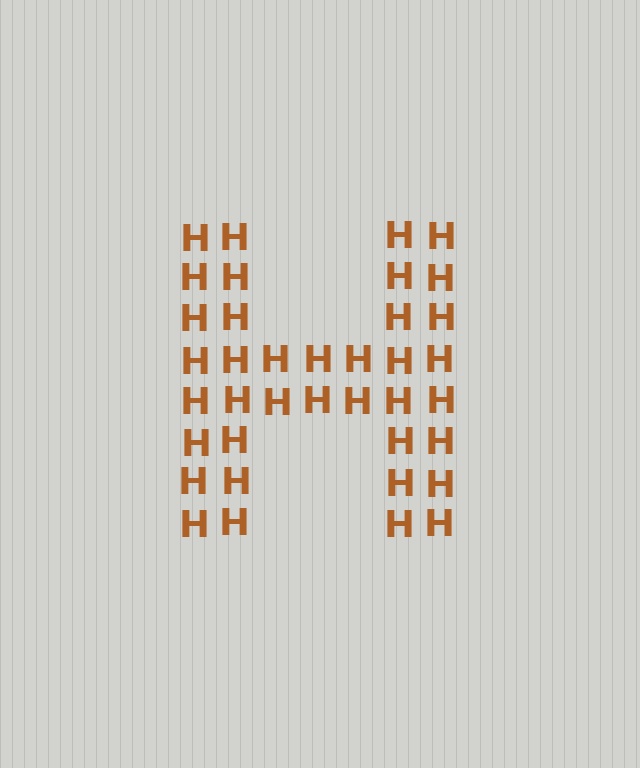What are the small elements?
The small elements are letter H's.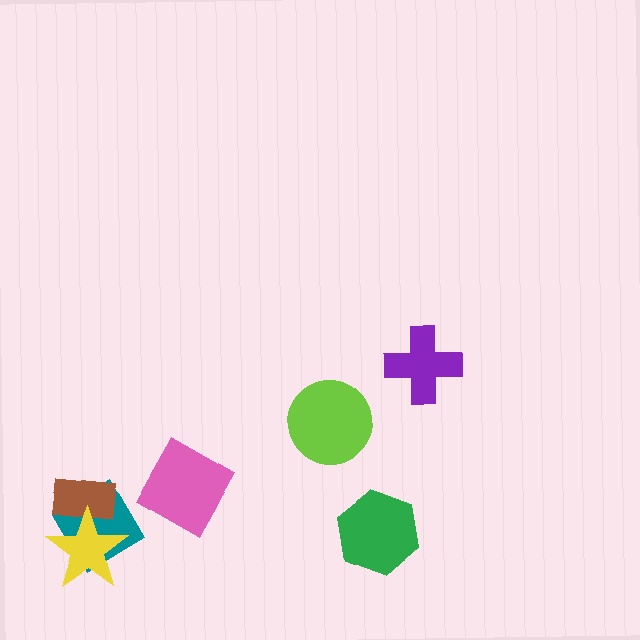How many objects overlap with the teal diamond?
2 objects overlap with the teal diamond.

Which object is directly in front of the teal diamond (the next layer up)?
The brown rectangle is directly in front of the teal diamond.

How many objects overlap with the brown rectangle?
2 objects overlap with the brown rectangle.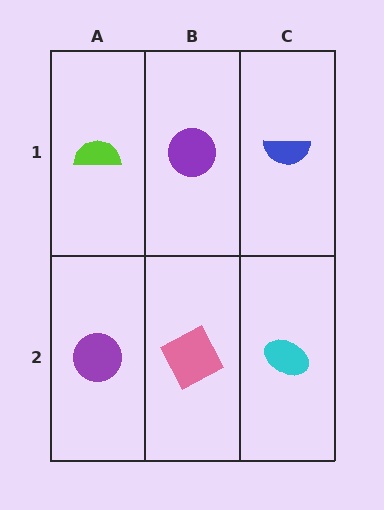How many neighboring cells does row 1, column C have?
2.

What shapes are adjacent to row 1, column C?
A cyan ellipse (row 2, column C), a purple circle (row 1, column B).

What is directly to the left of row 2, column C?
A pink square.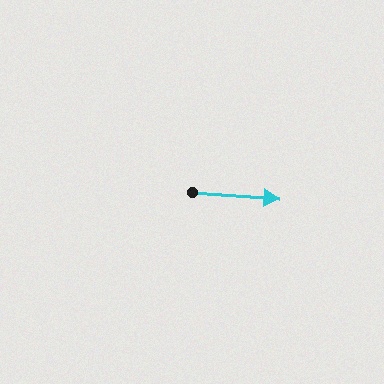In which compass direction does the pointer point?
East.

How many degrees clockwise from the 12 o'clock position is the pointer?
Approximately 94 degrees.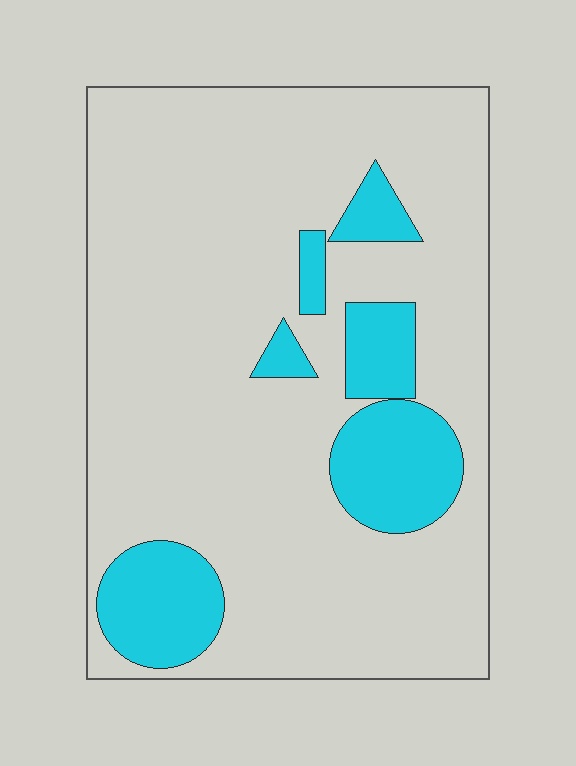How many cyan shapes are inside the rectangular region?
6.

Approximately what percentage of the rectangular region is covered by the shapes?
Approximately 20%.